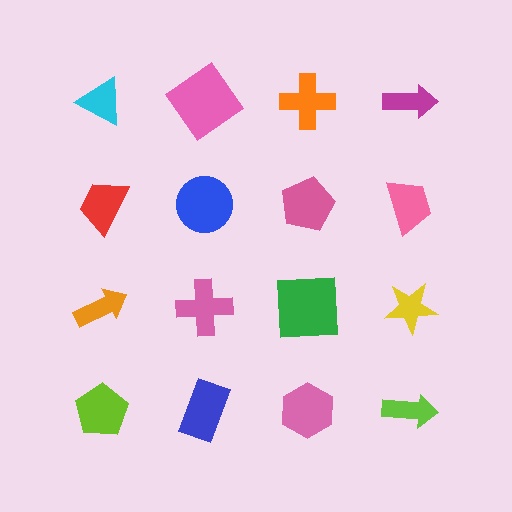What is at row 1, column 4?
A magenta arrow.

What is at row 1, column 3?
An orange cross.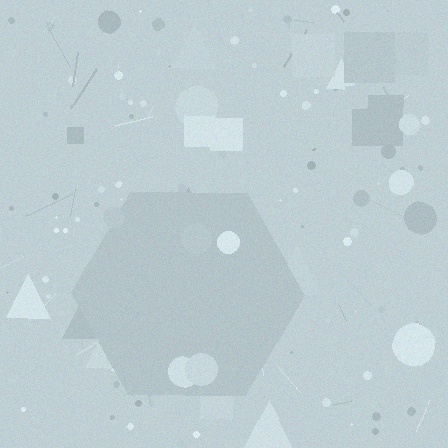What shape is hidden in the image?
A hexagon is hidden in the image.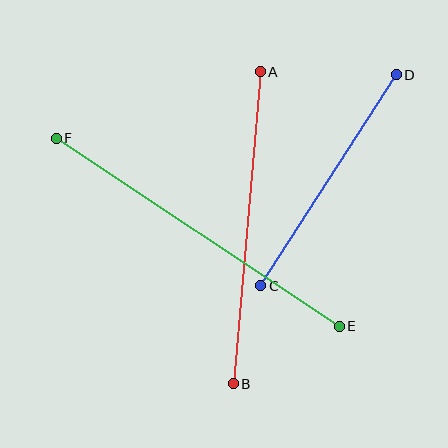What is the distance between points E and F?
The distance is approximately 340 pixels.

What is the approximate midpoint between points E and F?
The midpoint is at approximately (198, 232) pixels.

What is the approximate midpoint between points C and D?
The midpoint is at approximately (328, 180) pixels.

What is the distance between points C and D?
The distance is approximately 251 pixels.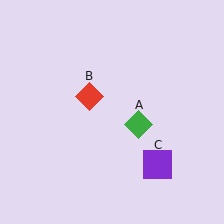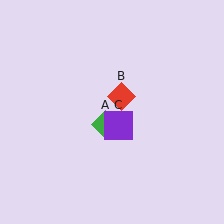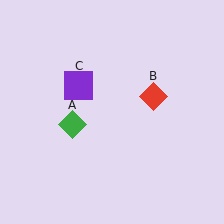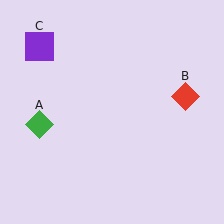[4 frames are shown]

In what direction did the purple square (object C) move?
The purple square (object C) moved up and to the left.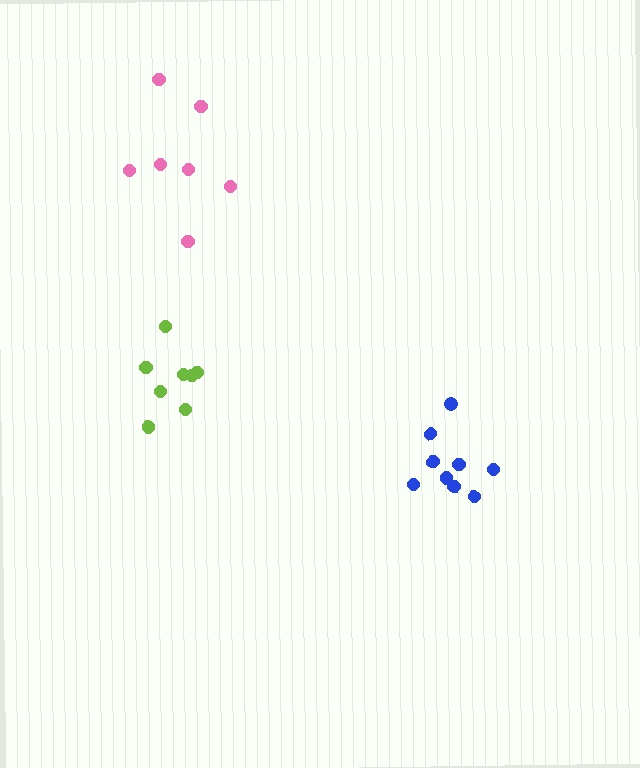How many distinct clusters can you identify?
There are 3 distinct clusters.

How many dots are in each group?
Group 1: 9 dots, Group 2: 8 dots, Group 3: 7 dots (24 total).